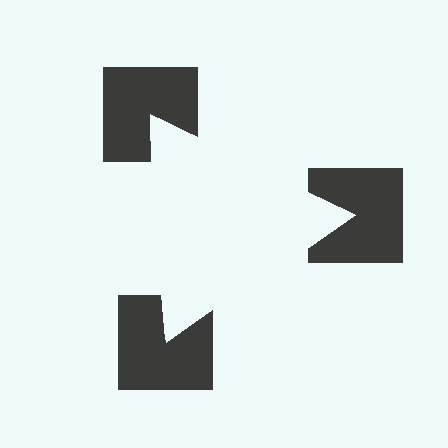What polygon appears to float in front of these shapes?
An illusory triangle — its edges are inferred from the aligned wedge cuts in the notched squares, not physically drawn.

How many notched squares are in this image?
There are 3 — one at each vertex of the illusory triangle.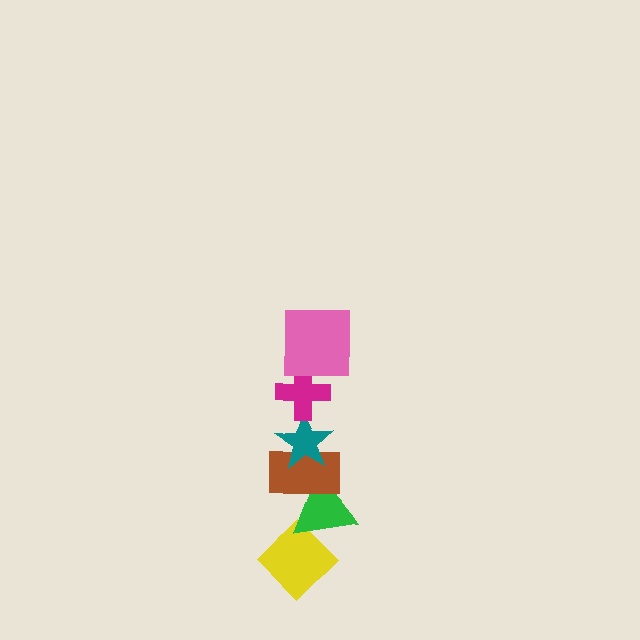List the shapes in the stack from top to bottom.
From top to bottom: the pink square, the magenta cross, the teal star, the brown rectangle, the green triangle, the yellow diamond.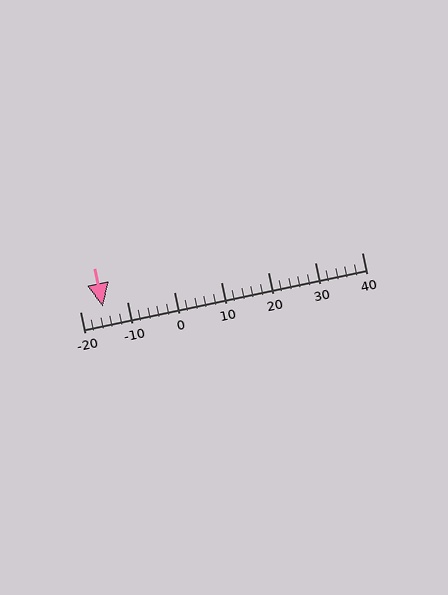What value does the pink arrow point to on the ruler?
The pink arrow points to approximately -15.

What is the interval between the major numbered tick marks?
The major tick marks are spaced 10 units apart.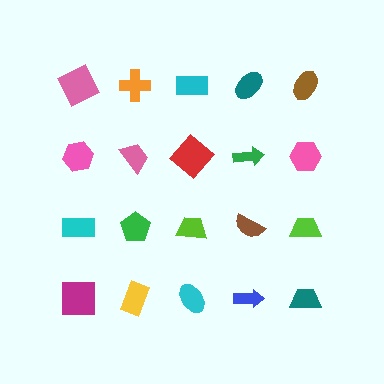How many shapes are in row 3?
5 shapes.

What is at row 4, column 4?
A blue arrow.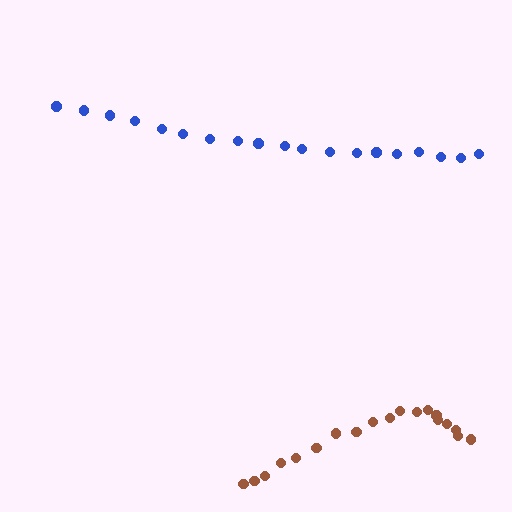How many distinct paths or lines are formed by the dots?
There are 2 distinct paths.